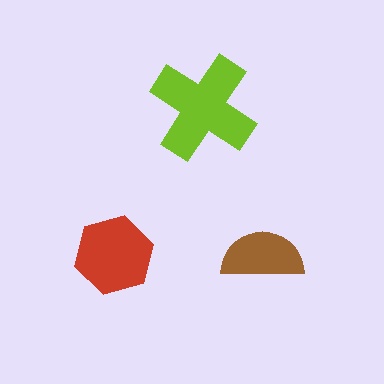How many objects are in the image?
There are 3 objects in the image.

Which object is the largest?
The lime cross.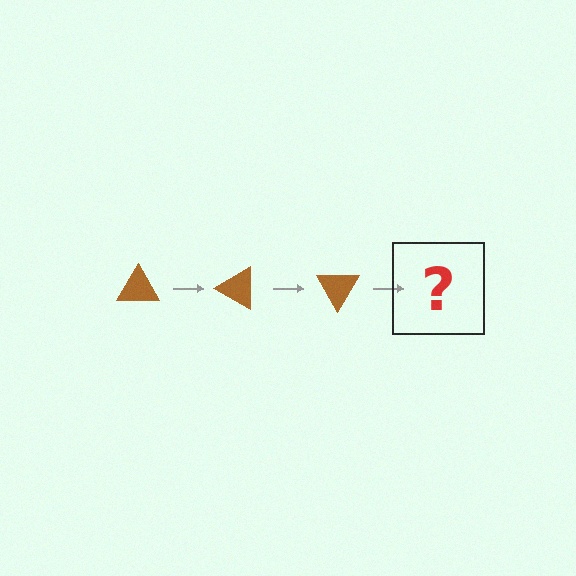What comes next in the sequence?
The next element should be a brown triangle rotated 90 degrees.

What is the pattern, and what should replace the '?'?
The pattern is that the triangle rotates 30 degrees each step. The '?' should be a brown triangle rotated 90 degrees.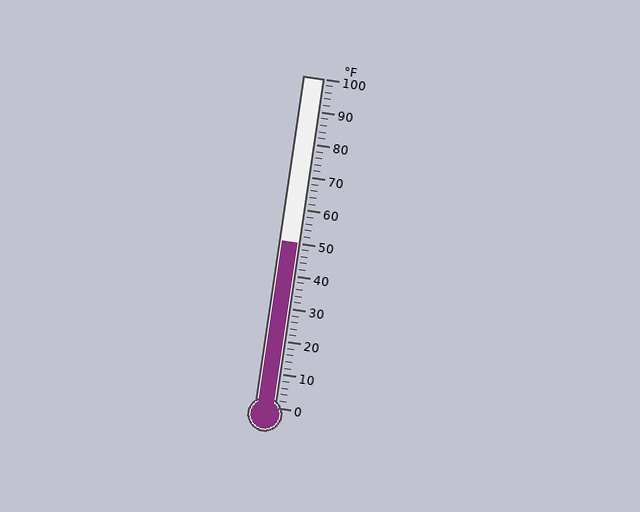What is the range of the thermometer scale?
The thermometer scale ranges from 0°F to 100°F.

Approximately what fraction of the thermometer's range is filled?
The thermometer is filled to approximately 50% of its range.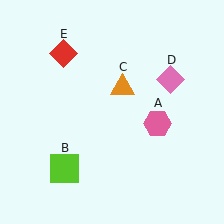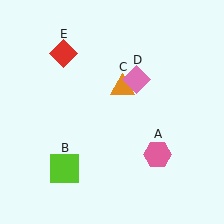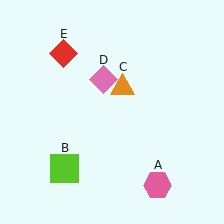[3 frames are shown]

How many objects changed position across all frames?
2 objects changed position: pink hexagon (object A), pink diamond (object D).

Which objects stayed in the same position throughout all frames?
Lime square (object B) and orange triangle (object C) and red diamond (object E) remained stationary.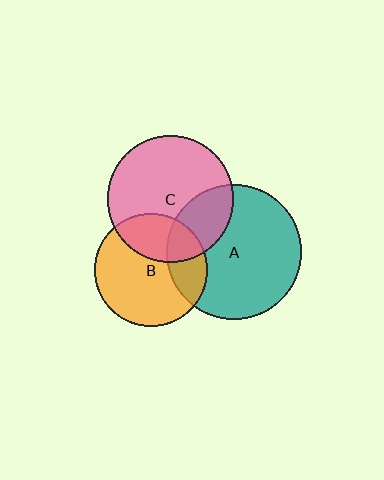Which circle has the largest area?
Circle A (teal).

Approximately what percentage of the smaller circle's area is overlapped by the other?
Approximately 25%.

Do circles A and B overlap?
Yes.